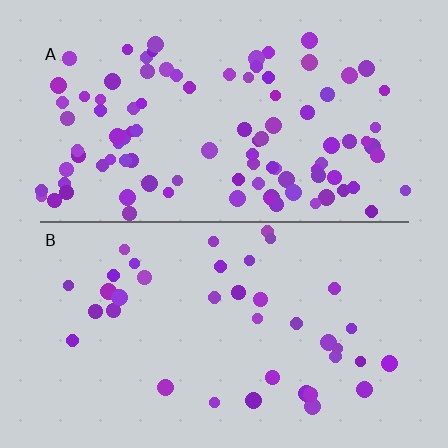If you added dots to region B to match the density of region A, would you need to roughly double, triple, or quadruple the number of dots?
Approximately triple.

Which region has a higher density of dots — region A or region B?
A (the top).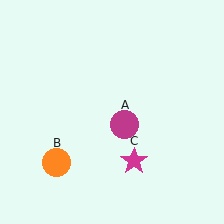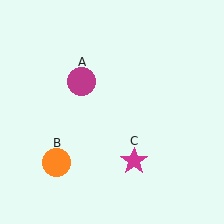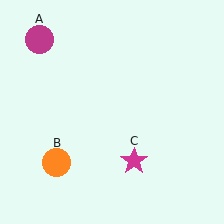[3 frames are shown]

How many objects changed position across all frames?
1 object changed position: magenta circle (object A).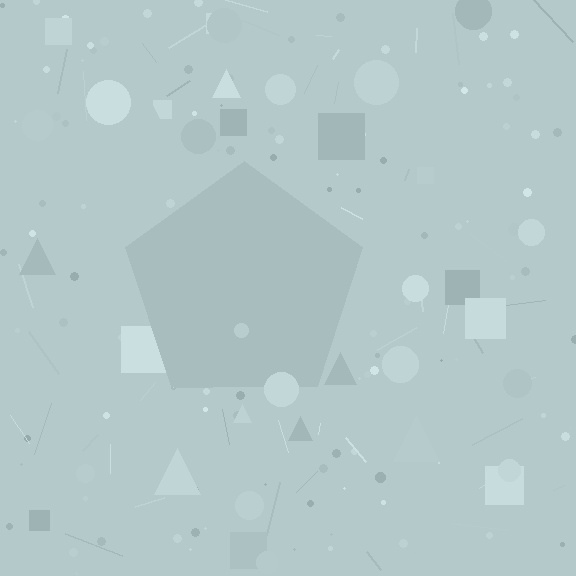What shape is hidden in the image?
A pentagon is hidden in the image.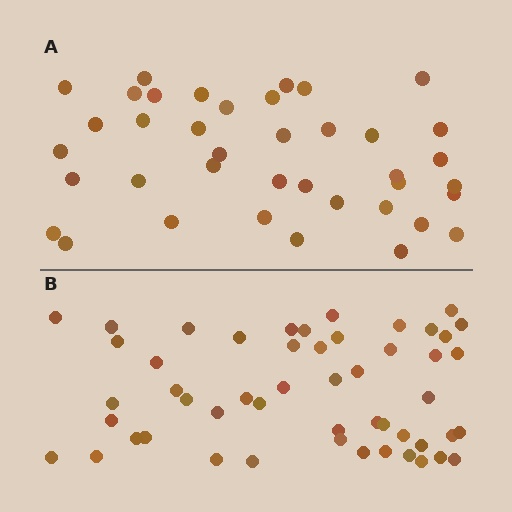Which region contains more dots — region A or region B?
Region B (the bottom region) has more dots.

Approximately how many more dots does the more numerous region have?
Region B has roughly 12 or so more dots than region A.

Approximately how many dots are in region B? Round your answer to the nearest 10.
About 50 dots. (The exact count is 51, which rounds to 50.)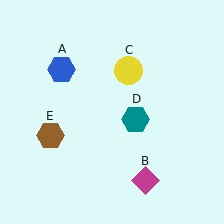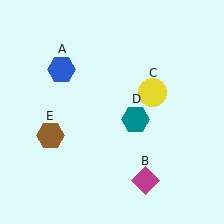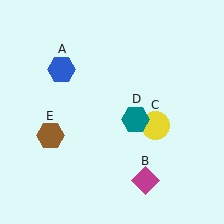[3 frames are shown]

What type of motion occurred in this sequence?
The yellow circle (object C) rotated clockwise around the center of the scene.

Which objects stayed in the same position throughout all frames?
Blue hexagon (object A) and magenta diamond (object B) and teal hexagon (object D) and brown hexagon (object E) remained stationary.